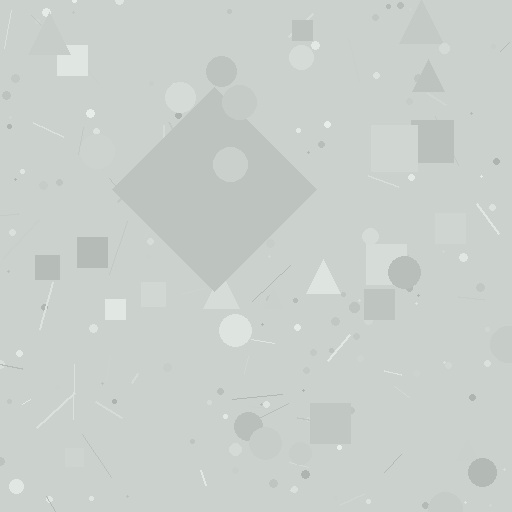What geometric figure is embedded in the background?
A diamond is embedded in the background.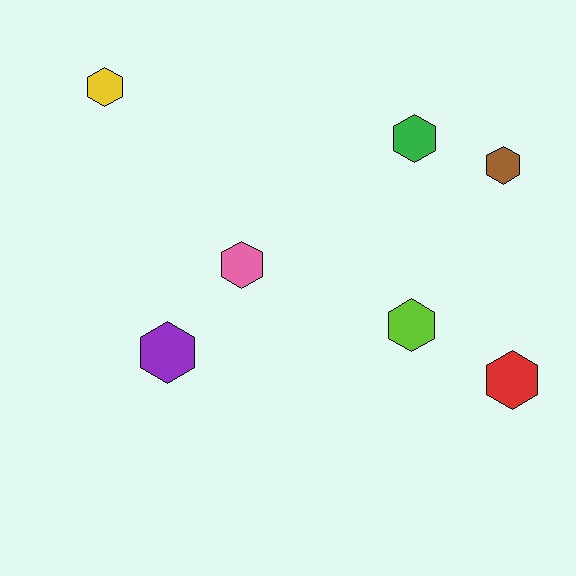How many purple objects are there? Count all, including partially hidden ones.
There is 1 purple object.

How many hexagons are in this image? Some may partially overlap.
There are 7 hexagons.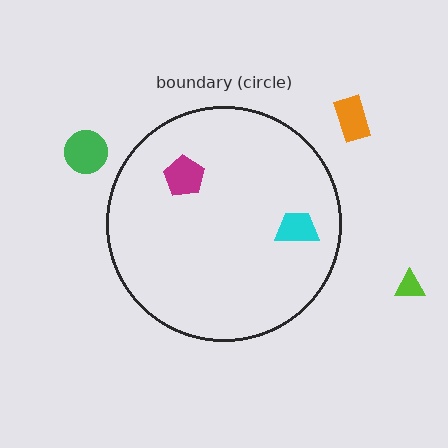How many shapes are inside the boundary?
2 inside, 3 outside.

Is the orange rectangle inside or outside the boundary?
Outside.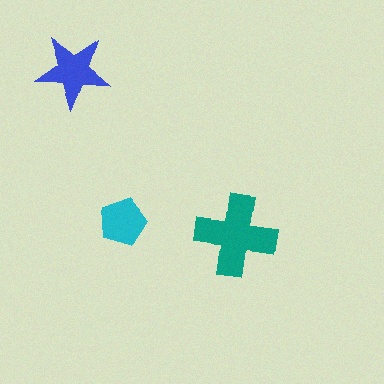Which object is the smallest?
The cyan pentagon.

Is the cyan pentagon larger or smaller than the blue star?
Smaller.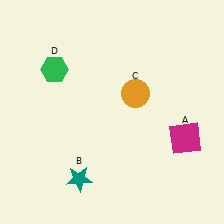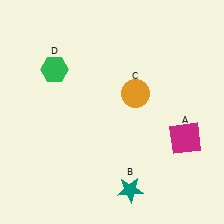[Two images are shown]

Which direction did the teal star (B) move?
The teal star (B) moved right.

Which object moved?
The teal star (B) moved right.